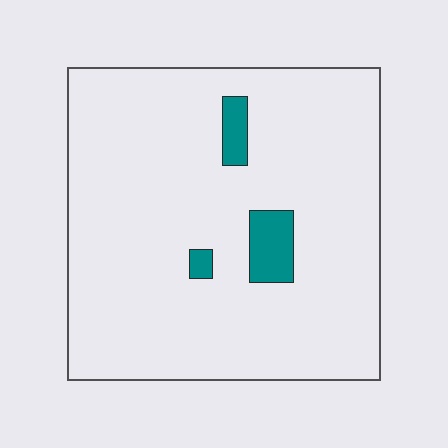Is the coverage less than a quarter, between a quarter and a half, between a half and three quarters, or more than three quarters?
Less than a quarter.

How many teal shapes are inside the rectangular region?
3.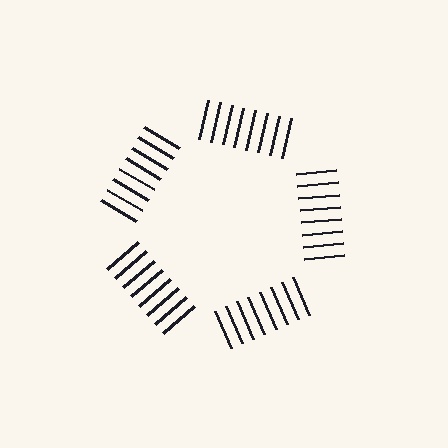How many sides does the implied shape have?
5 sides — the line-ends trace a pentagon.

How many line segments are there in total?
40 — 8 along each of the 5 edges.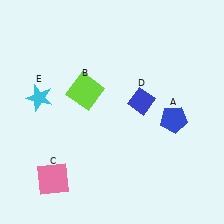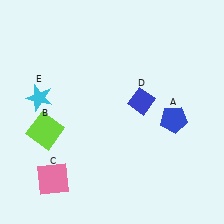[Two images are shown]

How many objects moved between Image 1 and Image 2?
1 object moved between the two images.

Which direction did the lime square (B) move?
The lime square (B) moved left.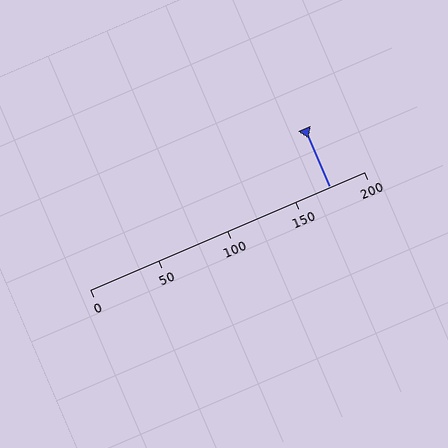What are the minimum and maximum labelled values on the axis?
The axis runs from 0 to 200.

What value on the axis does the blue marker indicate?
The marker indicates approximately 175.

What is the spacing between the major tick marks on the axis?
The major ticks are spaced 50 apart.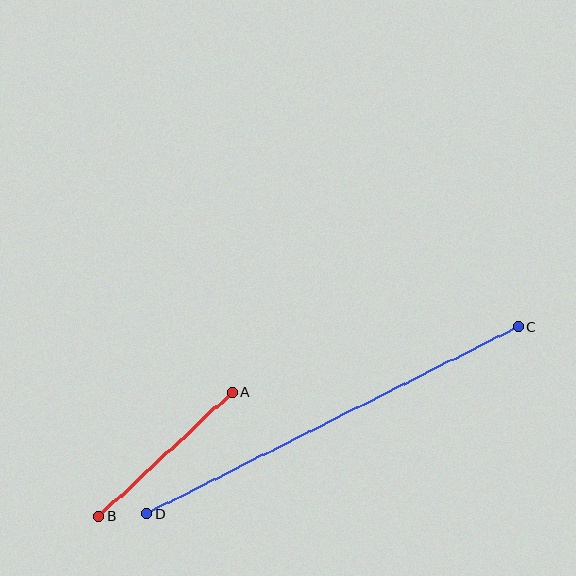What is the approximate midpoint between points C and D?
The midpoint is at approximately (332, 420) pixels.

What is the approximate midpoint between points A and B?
The midpoint is at approximately (165, 454) pixels.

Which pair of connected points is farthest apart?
Points C and D are farthest apart.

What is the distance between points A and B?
The distance is approximately 182 pixels.